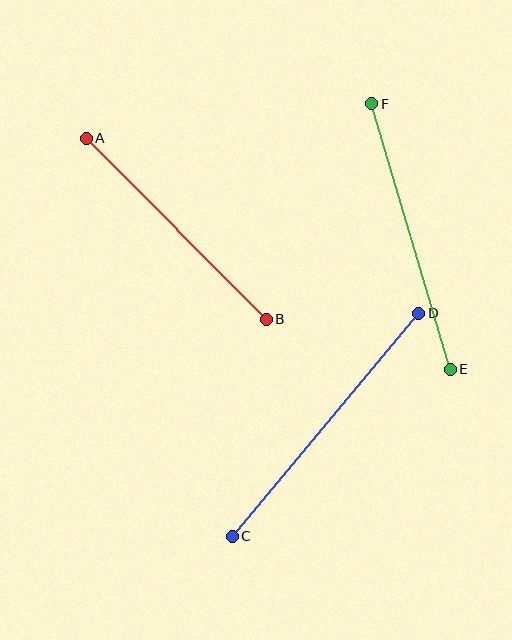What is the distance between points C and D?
The distance is approximately 291 pixels.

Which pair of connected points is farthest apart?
Points C and D are farthest apart.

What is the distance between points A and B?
The distance is approximately 255 pixels.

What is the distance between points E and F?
The distance is approximately 277 pixels.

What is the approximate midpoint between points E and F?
The midpoint is at approximately (411, 236) pixels.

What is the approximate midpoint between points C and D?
The midpoint is at approximately (325, 425) pixels.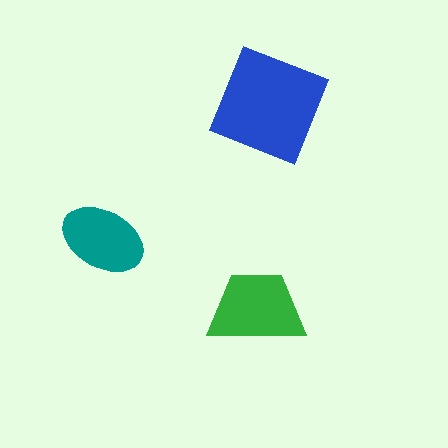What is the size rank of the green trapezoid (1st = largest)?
2nd.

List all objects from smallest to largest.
The teal ellipse, the green trapezoid, the blue square.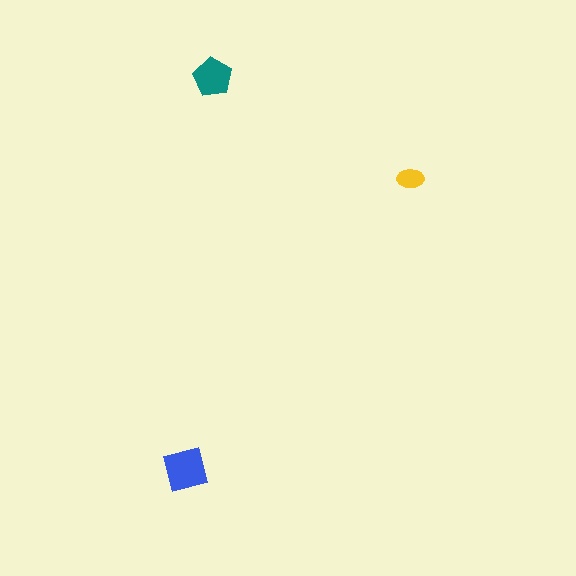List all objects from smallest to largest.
The yellow ellipse, the teal pentagon, the blue square.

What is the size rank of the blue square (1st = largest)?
1st.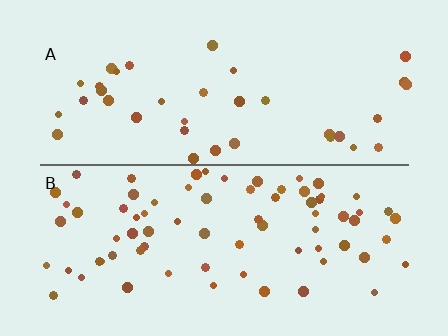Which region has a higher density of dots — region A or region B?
B (the bottom).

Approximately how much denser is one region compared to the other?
Approximately 2.0× — region B over region A.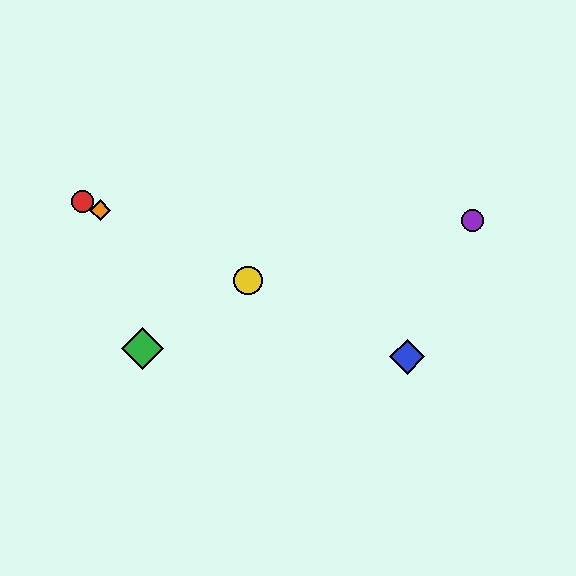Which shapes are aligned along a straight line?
The red circle, the blue diamond, the yellow circle, the orange diamond are aligned along a straight line.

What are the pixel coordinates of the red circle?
The red circle is at (82, 202).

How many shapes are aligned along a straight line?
4 shapes (the red circle, the blue diamond, the yellow circle, the orange diamond) are aligned along a straight line.